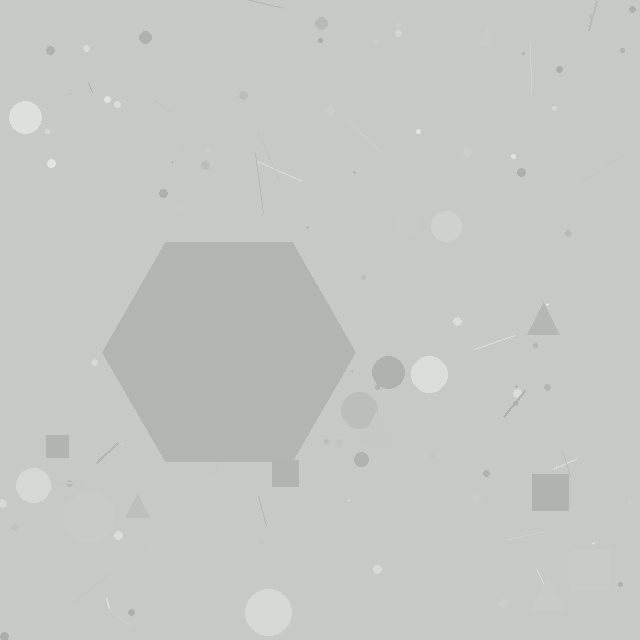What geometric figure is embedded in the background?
A hexagon is embedded in the background.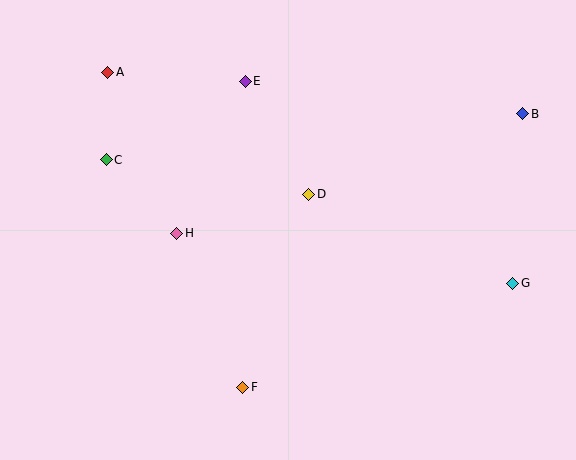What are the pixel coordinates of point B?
Point B is at (523, 114).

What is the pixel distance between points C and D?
The distance between C and D is 205 pixels.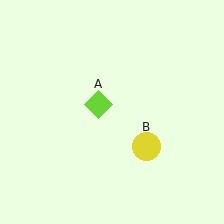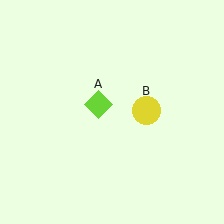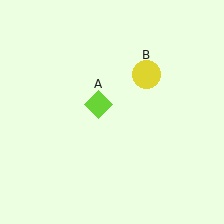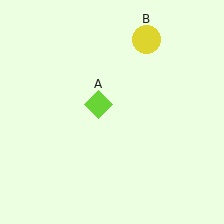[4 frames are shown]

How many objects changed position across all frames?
1 object changed position: yellow circle (object B).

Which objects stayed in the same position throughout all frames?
Lime diamond (object A) remained stationary.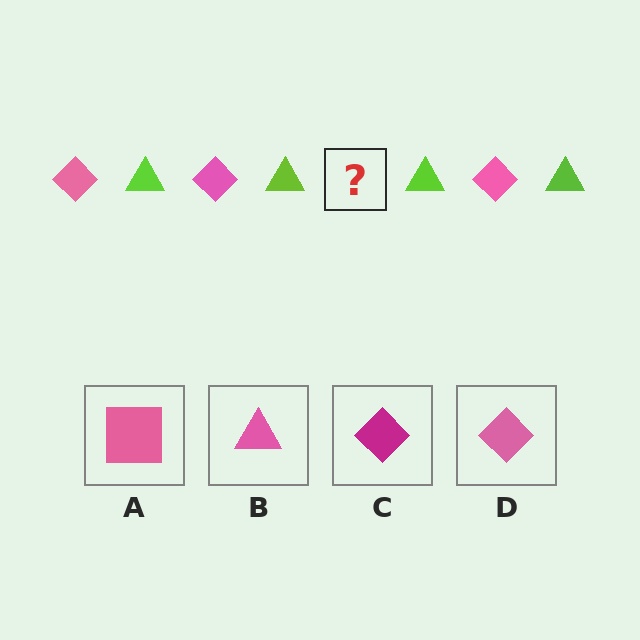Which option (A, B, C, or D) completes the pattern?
D.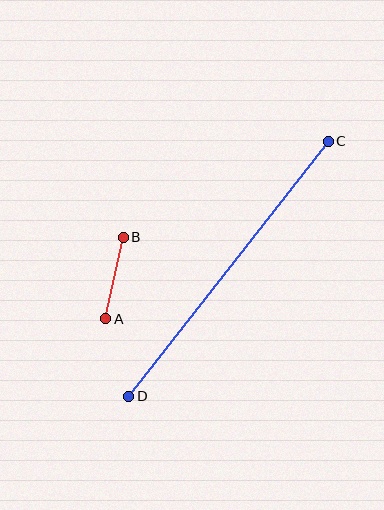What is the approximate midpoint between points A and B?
The midpoint is at approximately (115, 278) pixels.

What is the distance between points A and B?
The distance is approximately 83 pixels.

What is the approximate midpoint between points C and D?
The midpoint is at approximately (229, 269) pixels.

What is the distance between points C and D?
The distance is approximately 324 pixels.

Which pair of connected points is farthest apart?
Points C and D are farthest apart.